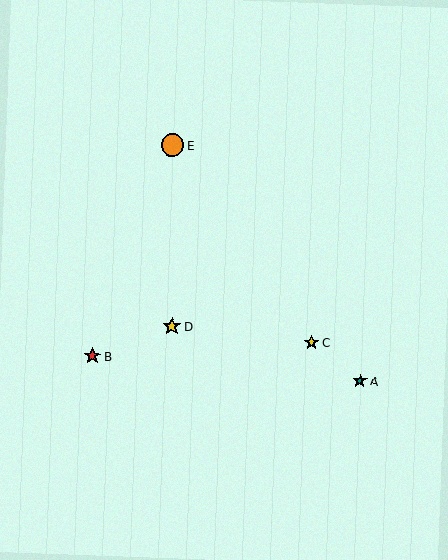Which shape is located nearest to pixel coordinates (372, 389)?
The teal star (labeled A) at (360, 381) is nearest to that location.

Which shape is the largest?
The orange circle (labeled E) is the largest.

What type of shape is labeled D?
Shape D is a yellow star.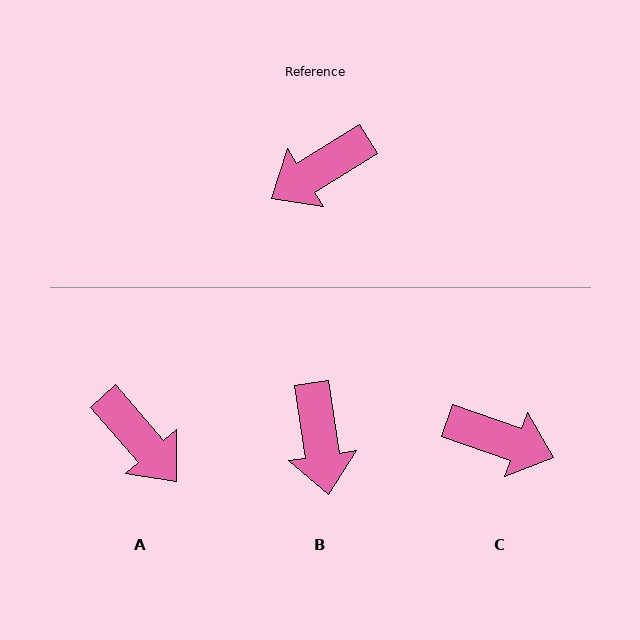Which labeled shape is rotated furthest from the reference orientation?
C, about 129 degrees away.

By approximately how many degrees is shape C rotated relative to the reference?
Approximately 129 degrees counter-clockwise.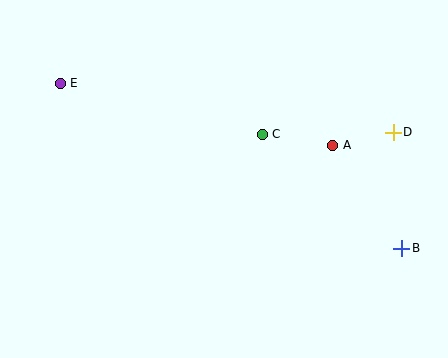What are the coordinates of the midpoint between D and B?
The midpoint between D and B is at (397, 190).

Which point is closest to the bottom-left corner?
Point E is closest to the bottom-left corner.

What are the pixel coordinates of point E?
Point E is at (60, 83).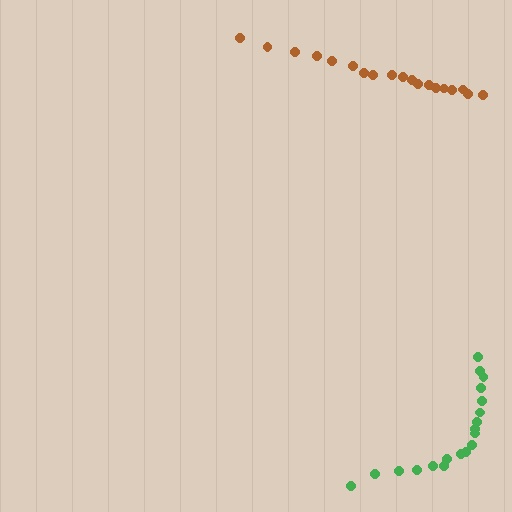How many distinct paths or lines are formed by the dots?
There are 2 distinct paths.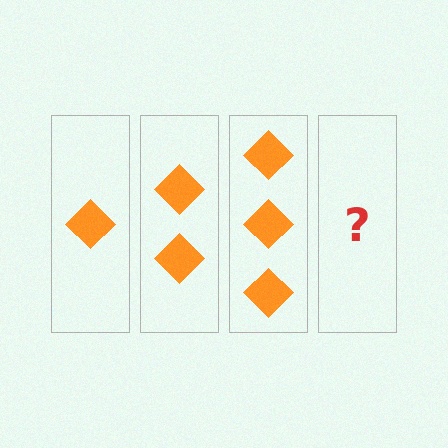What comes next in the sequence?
The next element should be 4 diamonds.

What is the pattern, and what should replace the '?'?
The pattern is that each step adds one more diamond. The '?' should be 4 diamonds.